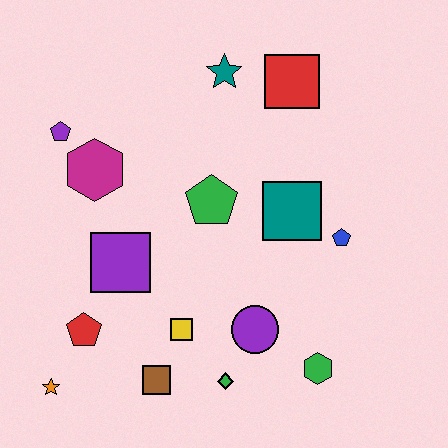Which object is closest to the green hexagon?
The purple circle is closest to the green hexagon.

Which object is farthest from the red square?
The orange star is farthest from the red square.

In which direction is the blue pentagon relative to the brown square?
The blue pentagon is to the right of the brown square.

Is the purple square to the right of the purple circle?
No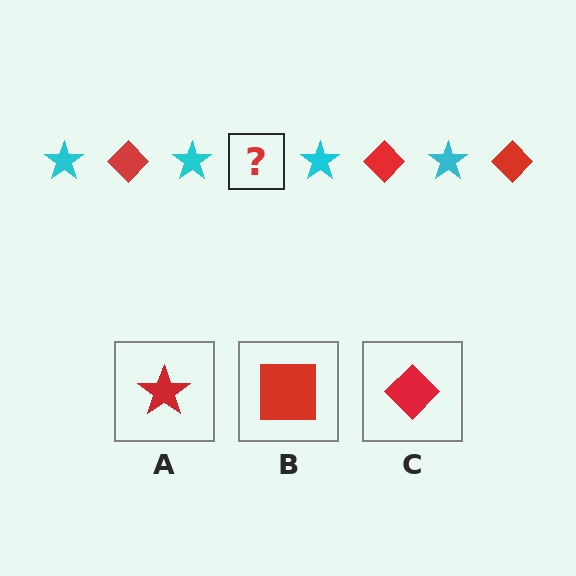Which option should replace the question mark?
Option C.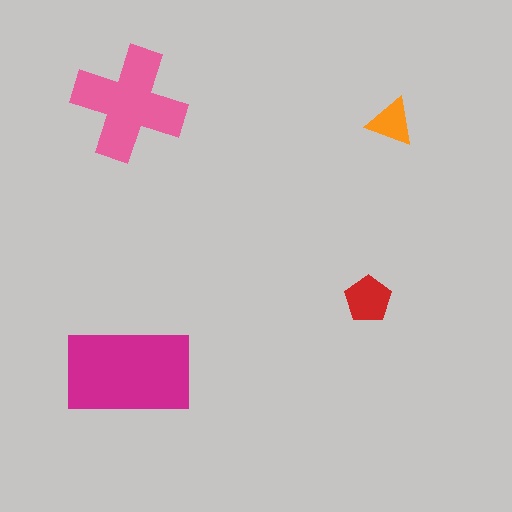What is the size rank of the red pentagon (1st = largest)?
3rd.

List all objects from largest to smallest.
The magenta rectangle, the pink cross, the red pentagon, the orange triangle.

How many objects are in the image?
There are 4 objects in the image.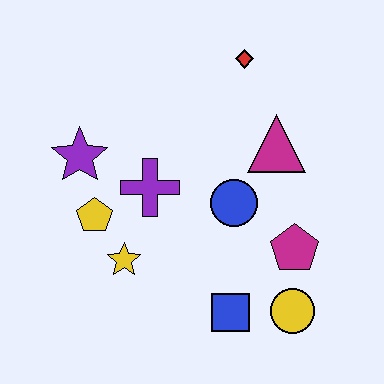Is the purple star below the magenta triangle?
Yes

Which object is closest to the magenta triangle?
The blue circle is closest to the magenta triangle.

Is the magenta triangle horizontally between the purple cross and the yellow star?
No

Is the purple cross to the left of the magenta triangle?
Yes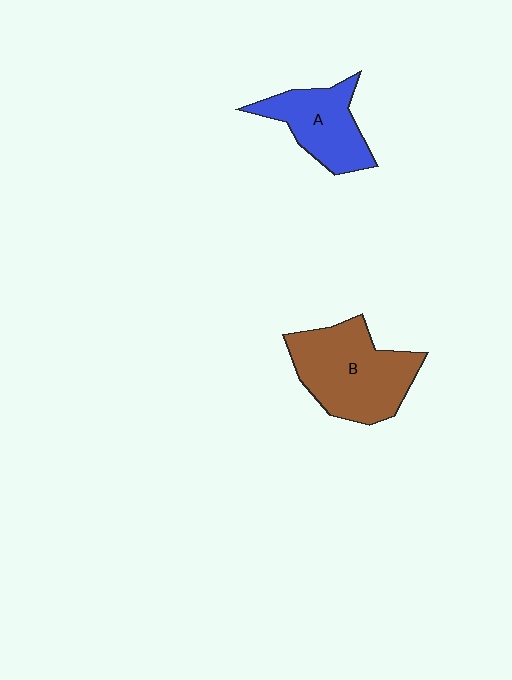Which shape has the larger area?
Shape B (brown).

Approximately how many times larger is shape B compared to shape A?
Approximately 1.5 times.